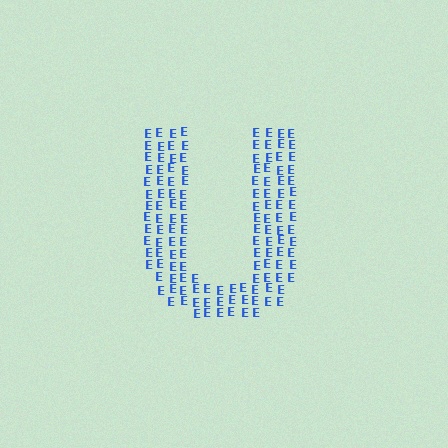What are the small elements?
The small elements are letter E's.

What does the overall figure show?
The overall figure shows the letter U.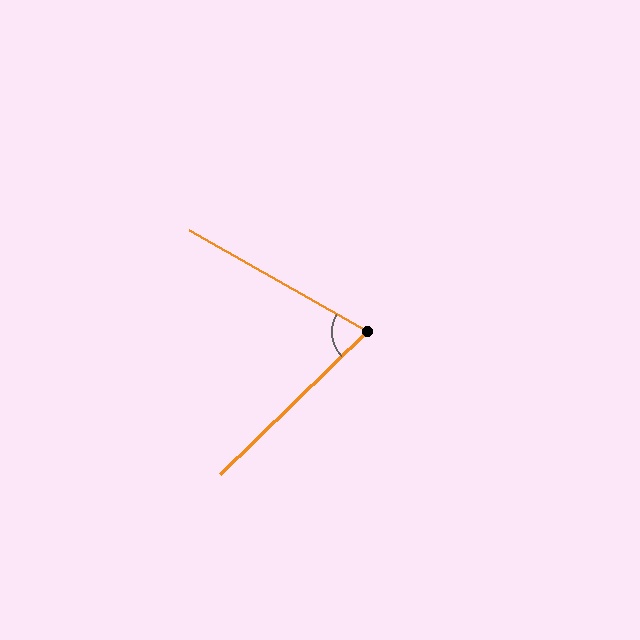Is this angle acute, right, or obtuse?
It is acute.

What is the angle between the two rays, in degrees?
Approximately 74 degrees.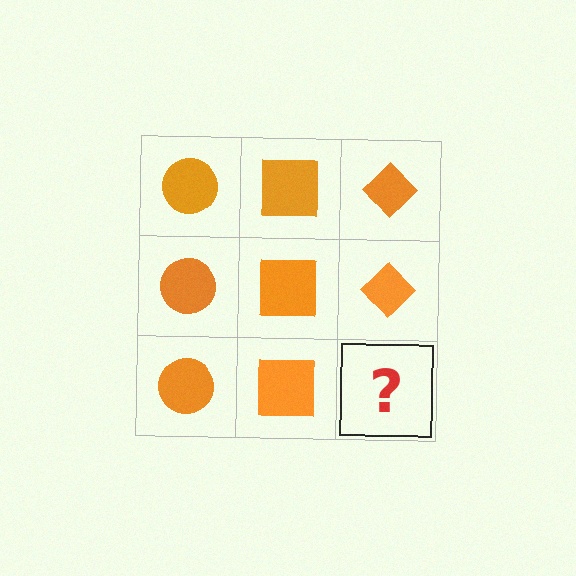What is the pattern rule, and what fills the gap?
The rule is that each column has a consistent shape. The gap should be filled with an orange diamond.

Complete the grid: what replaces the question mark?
The question mark should be replaced with an orange diamond.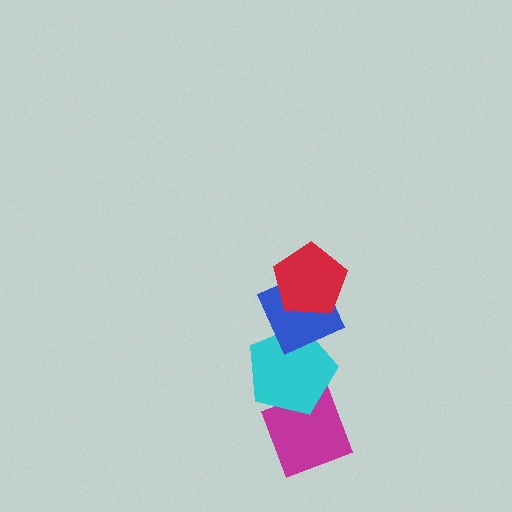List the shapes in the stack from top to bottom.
From top to bottom: the red pentagon, the blue diamond, the cyan pentagon, the magenta diamond.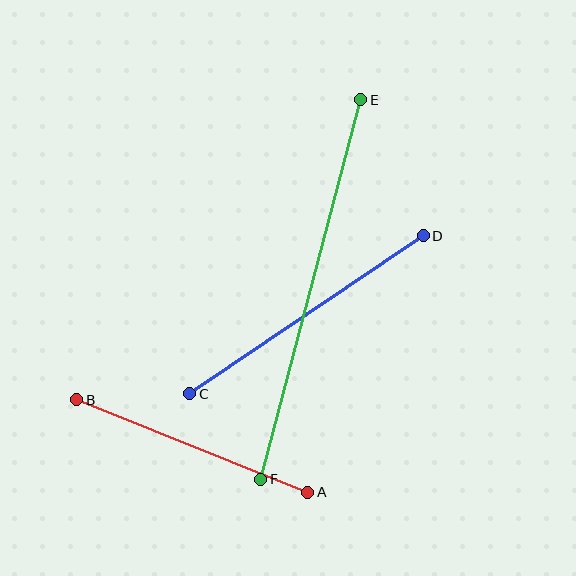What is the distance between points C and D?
The distance is approximately 282 pixels.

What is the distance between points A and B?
The distance is approximately 249 pixels.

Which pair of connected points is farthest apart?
Points E and F are farthest apart.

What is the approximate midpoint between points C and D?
The midpoint is at approximately (307, 315) pixels.